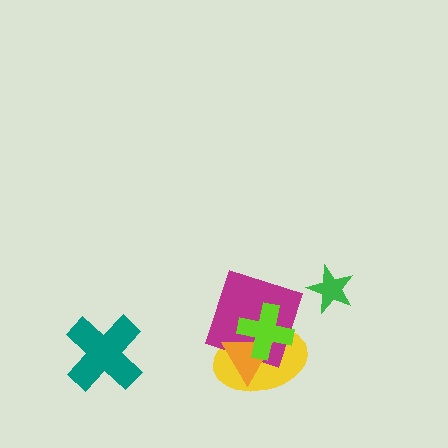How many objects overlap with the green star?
0 objects overlap with the green star.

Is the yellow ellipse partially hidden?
Yes, it is partially covered by another shape.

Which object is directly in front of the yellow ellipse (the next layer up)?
The magenta square is directly in front of the yellow ellipse.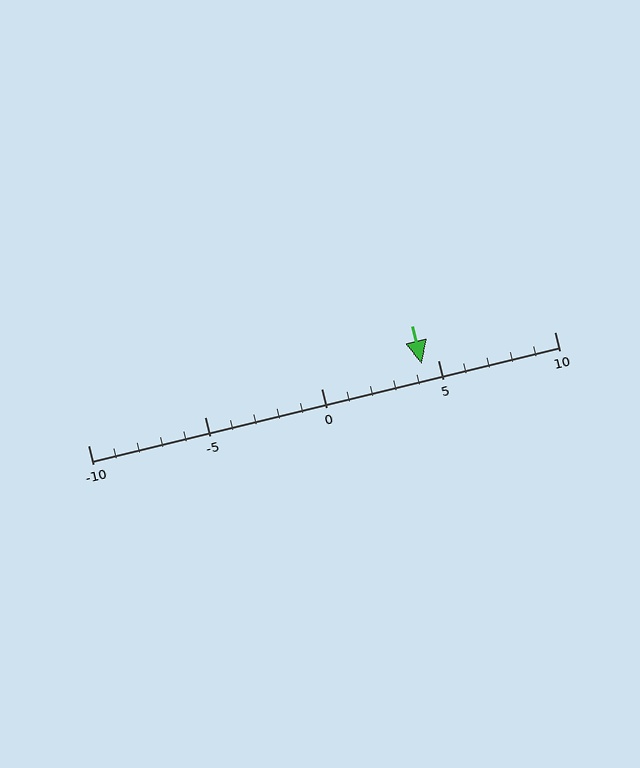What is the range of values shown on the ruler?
The ruler shows values from -10 to 10.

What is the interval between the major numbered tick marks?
The major tick marks are spaced 5 units apart.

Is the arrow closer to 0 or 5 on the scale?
The arrow is closer to 5.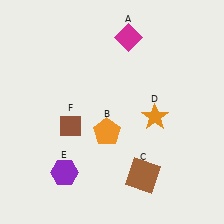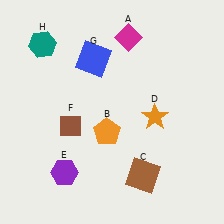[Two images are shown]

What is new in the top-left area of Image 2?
A blue square (G) was added in the top-left area of Image 2.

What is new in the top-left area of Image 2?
A teal hexagon (H) was added in the top-left area of Image 2.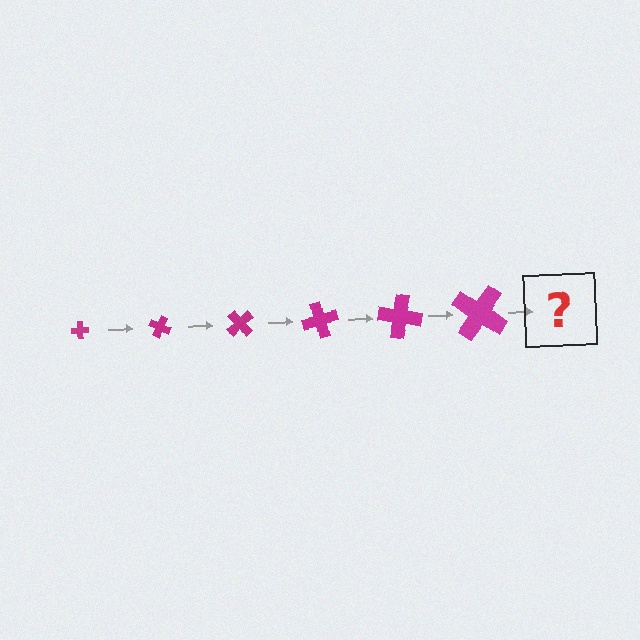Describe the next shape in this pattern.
It should be a cross, larger than the previous one and rotated 150 degrees from the start.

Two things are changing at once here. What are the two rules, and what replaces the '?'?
The two rules are that the cross grows larger each step and it rotates 25 degrees each step. The '?' should be a cross, larger than the previous one and rotated 150 degrees from the start.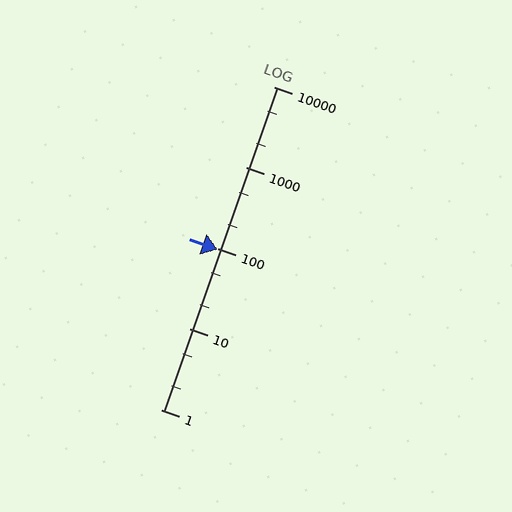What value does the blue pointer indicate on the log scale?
The pointer indicates approximately 95.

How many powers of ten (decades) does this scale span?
The scale spans 4 decades, from 1 to 10000.